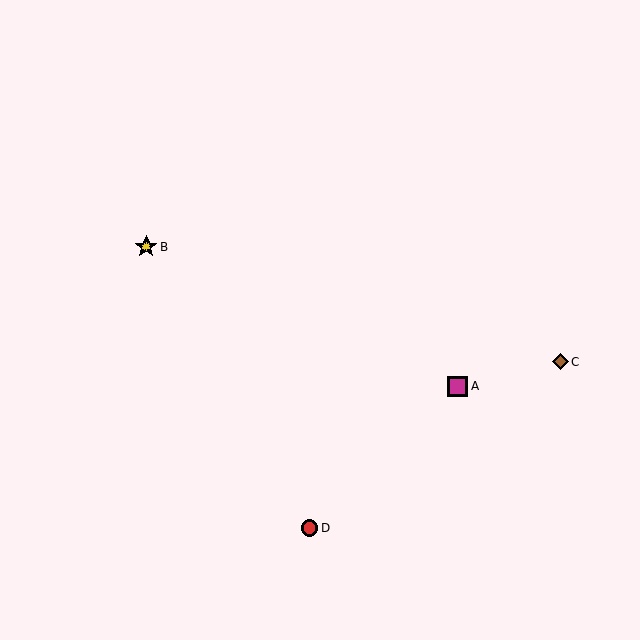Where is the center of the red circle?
The center of the red circle is at (309, 528).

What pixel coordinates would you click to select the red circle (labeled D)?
Click at (309, 528) to select the red circle D.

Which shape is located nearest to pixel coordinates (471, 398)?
The magenta square (labeled A) at (458, 386) is nearest to that location.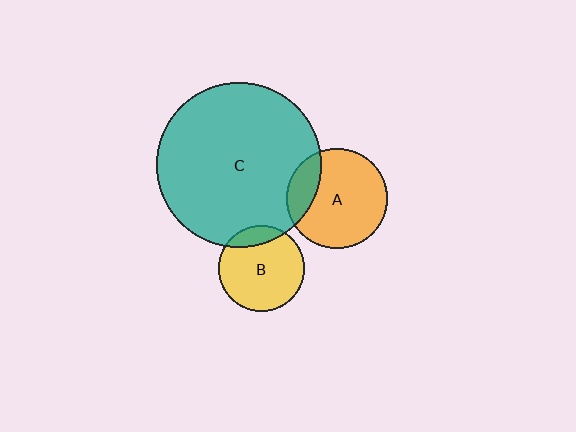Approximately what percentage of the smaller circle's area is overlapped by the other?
Approximately 20%.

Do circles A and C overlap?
Yes.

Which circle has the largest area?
Circle C (teal).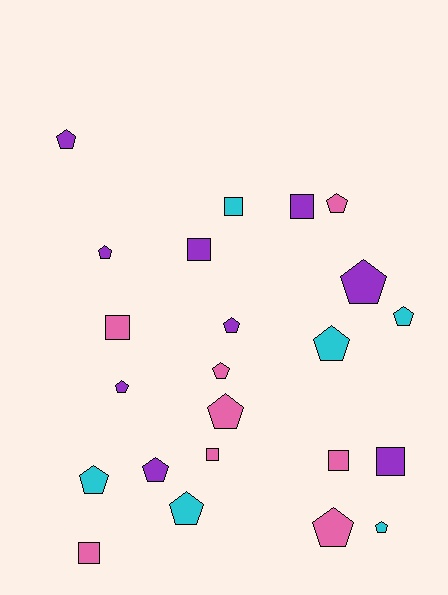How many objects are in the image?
There are 23 objects.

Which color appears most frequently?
Purple, with 9 objects.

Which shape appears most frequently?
Pentagon, with 15 objects.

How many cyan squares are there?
There is 1 cyan square.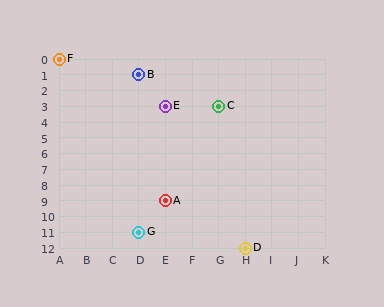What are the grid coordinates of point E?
Point E is at grid coordinates (E, 3).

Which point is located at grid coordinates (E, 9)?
Point A is at (E, 9).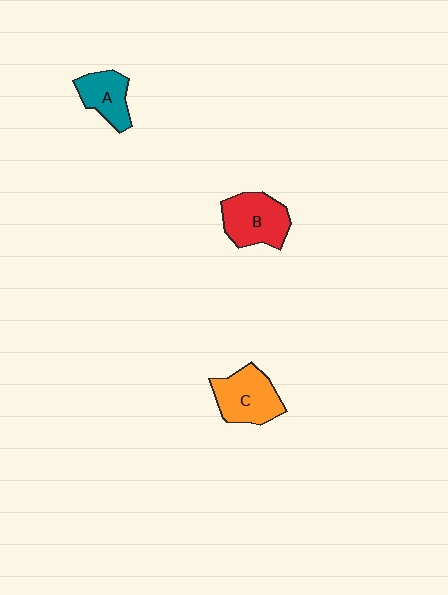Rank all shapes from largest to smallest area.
From largest to smallest: B (red), C (orange), A (teal).